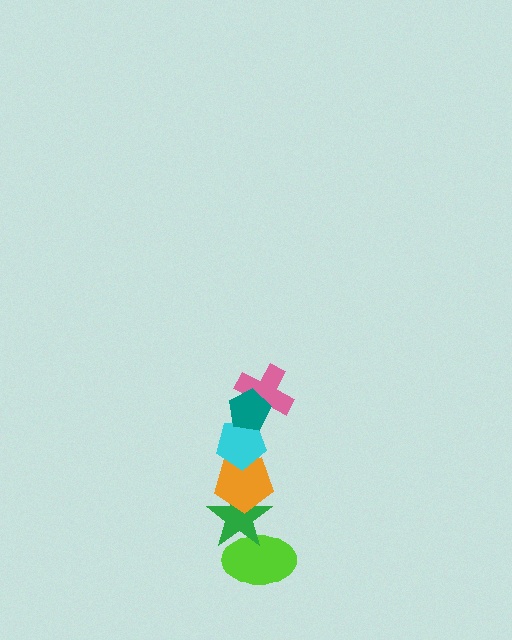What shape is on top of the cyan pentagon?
The pink cross is on top of the cyan pentagon.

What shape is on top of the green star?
The orange pentagon is on top of the green star.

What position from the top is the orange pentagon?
The orange pentagon is 4th from the top.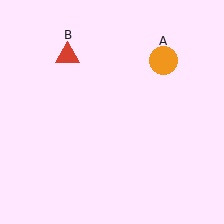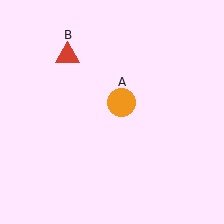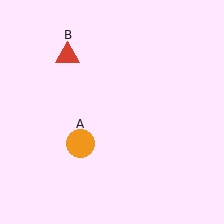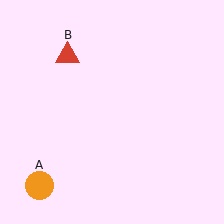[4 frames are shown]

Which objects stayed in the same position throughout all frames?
Red triangle (object B) remained stationary.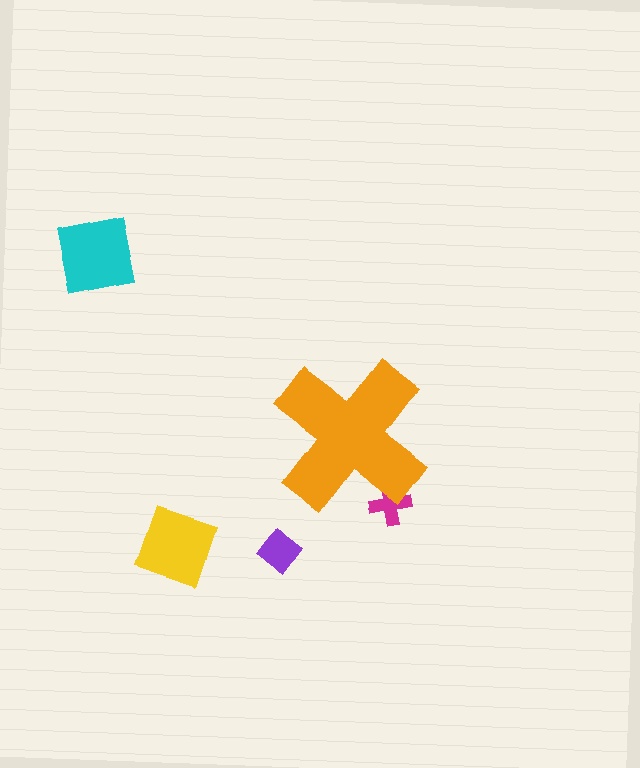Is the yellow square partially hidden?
No, the yellow square is fully visible.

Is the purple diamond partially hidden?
No, the purple diamond is fully visible.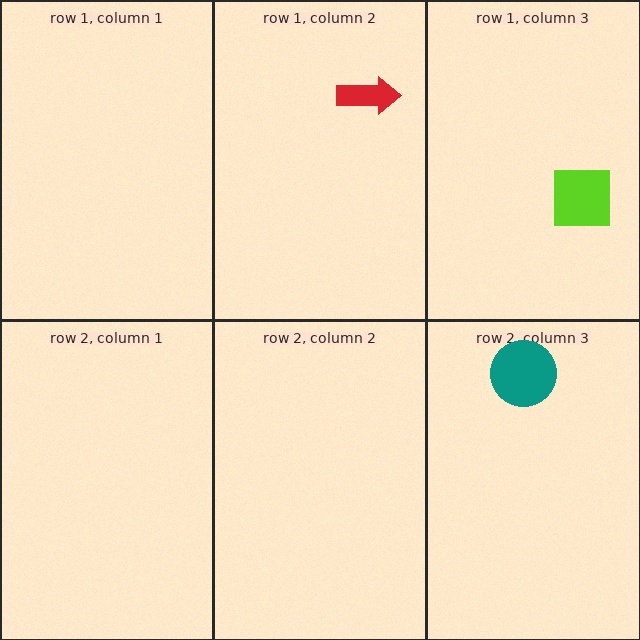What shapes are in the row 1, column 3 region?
The lime square.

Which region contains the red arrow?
The row 1, column 2 region.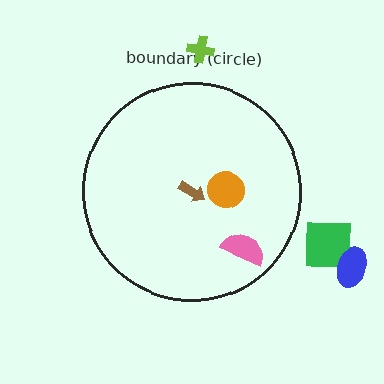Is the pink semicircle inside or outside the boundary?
Inside.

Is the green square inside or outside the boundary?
Outside.